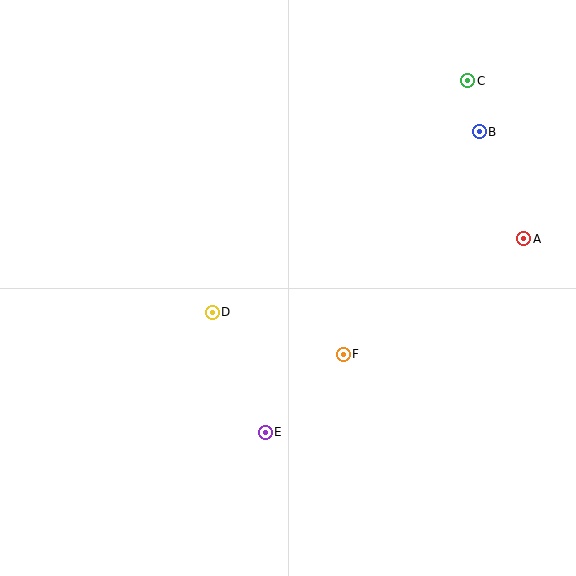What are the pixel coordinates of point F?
Point F is at (343, 354).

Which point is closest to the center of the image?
Point D at (212, 312) is closest to the center.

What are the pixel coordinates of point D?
Point D is at (212, 312).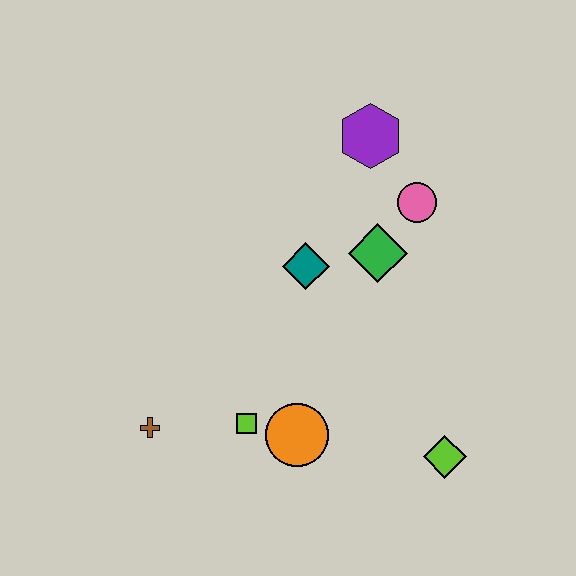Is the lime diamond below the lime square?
Yes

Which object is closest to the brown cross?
The lime square is closest to the brown cross.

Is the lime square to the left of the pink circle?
Yes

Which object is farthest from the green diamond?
The brown cross is farthest from the green diamond.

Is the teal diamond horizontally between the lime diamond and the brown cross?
Yes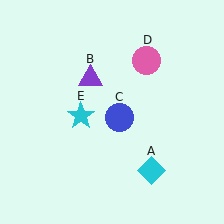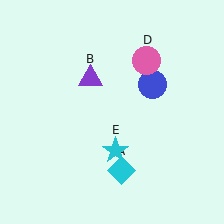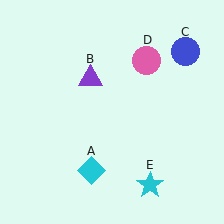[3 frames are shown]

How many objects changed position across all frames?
3 objects changed position: cyan diamond (object A), blue circle (object C), cyan star (object E).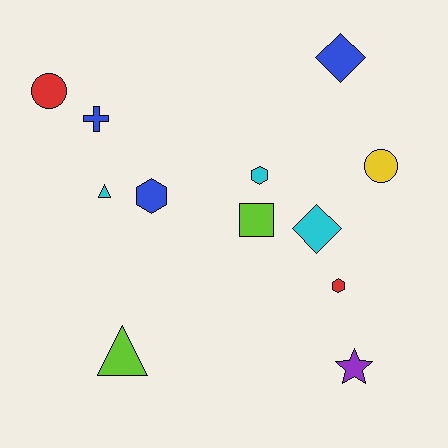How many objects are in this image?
There are 12 objects.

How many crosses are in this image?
There is 1 cross.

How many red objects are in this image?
There are 2 red objects.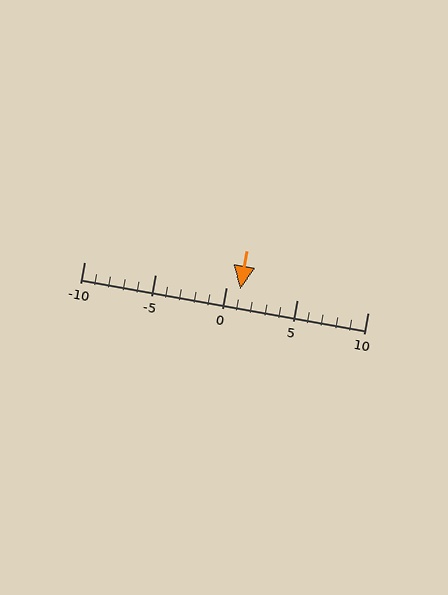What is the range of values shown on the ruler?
The ruler shows values from -10 to 10.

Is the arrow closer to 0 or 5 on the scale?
The arrow is closer to 0.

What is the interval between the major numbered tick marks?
The major tick marks are spaced 5 units apart.